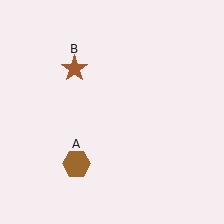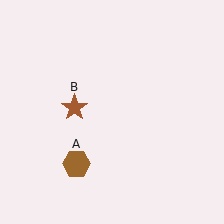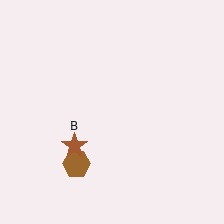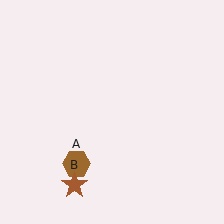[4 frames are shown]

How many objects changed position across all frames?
1 object changed position: brown star (object B).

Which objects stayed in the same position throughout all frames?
Brown hexagon (object A) remained stationary.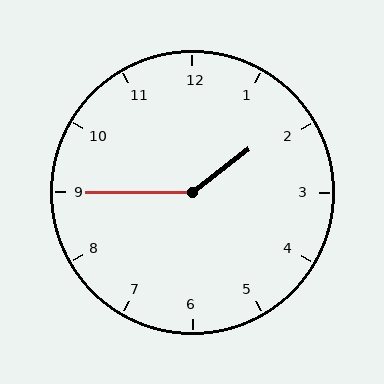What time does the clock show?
1:45.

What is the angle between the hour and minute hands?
Approximately 142 degrees.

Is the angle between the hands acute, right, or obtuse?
It is obtuse.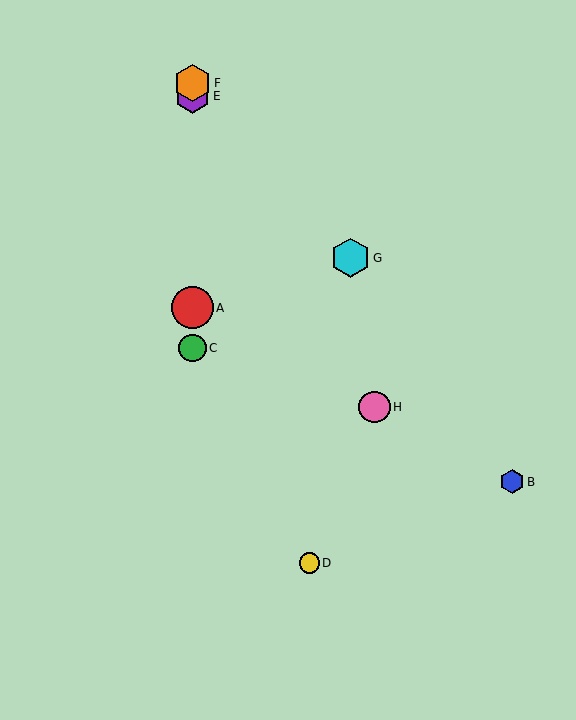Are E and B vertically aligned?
No, E is at x≈192 and B is at x≈512.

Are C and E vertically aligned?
Yes, both are at x≈192.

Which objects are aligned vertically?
Objects A, C, E, F are aligned vertically.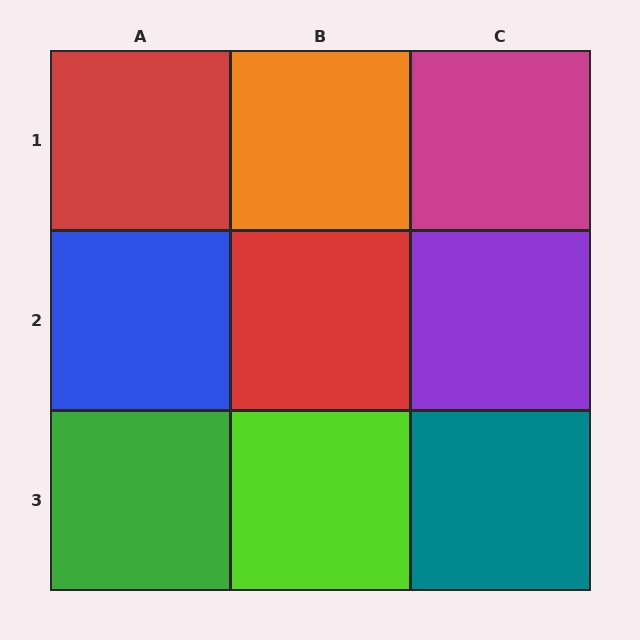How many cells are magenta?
1 cell is magenta.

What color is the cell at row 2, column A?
Blue.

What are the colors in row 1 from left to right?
Red, orange, magenta.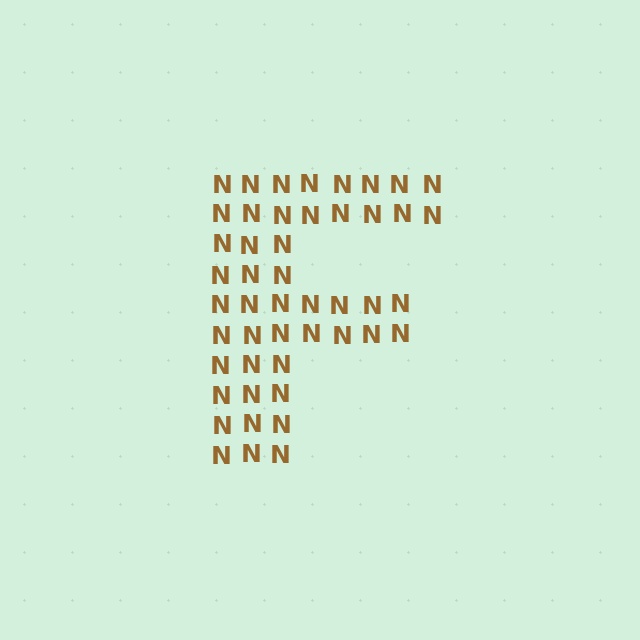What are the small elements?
The small elements are letter N's.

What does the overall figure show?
The overall figure shows the letter F.